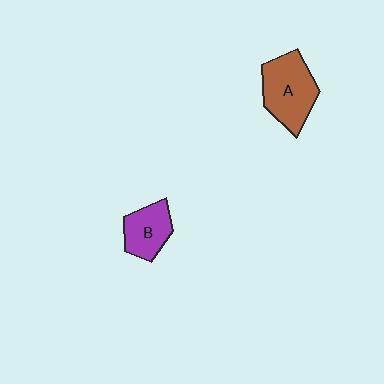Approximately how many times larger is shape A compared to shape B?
Approximately 1.5 times.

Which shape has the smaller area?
Shape B (purple).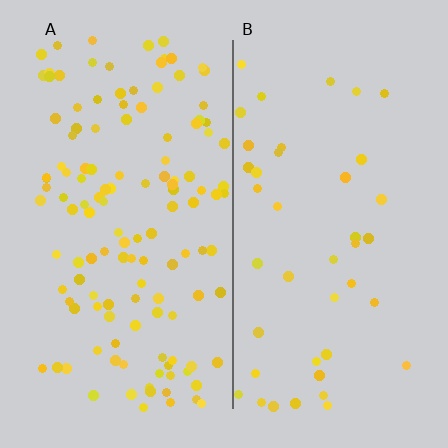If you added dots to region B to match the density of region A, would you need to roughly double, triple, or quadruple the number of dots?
Approximately triple.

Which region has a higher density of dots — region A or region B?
A (the left).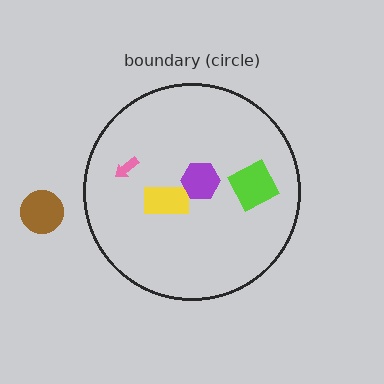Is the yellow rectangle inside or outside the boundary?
Inside.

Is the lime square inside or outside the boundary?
Inside.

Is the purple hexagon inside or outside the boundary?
Inside.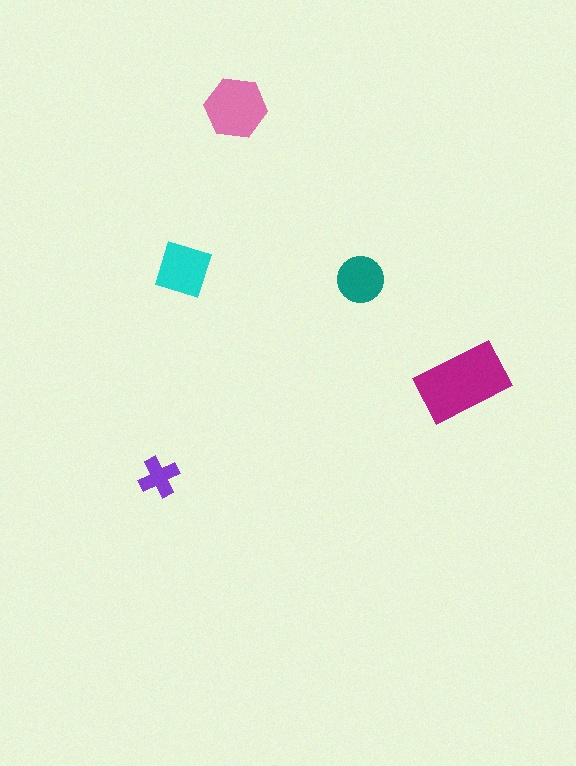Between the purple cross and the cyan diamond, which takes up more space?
The cyan diamond.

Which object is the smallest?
The purple cross.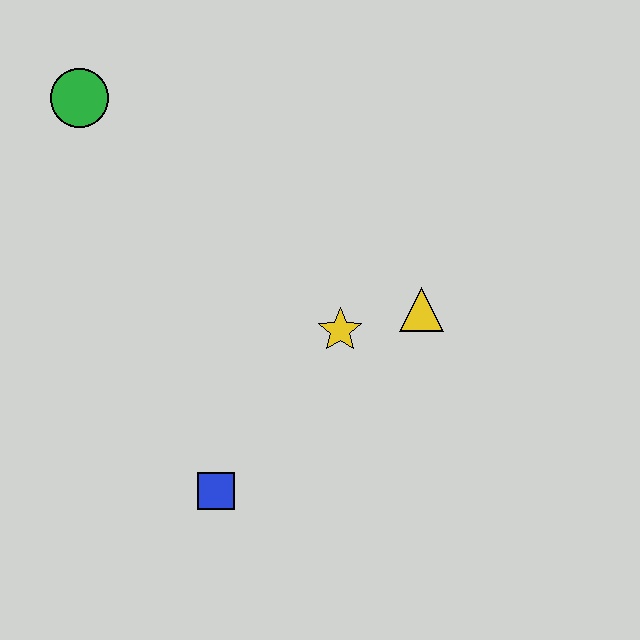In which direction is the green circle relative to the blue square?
The green circle is above the blue square.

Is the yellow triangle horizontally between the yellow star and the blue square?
No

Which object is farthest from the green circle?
The blue square is farthest from the green circle.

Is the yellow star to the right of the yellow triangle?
No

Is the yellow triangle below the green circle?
Yes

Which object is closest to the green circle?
The yellow star is closest to the green circle.